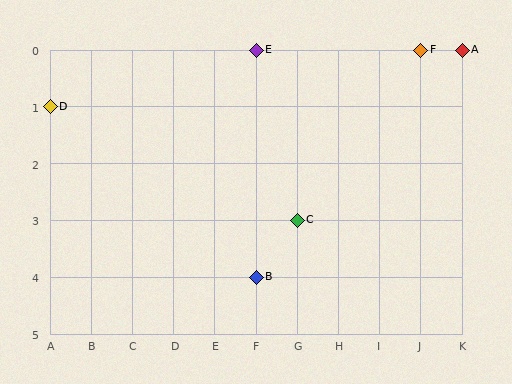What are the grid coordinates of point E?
Point E is at grid coordinates (F, 0).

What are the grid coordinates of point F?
Point F is at grid coordinates (J, 0).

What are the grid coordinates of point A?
Point A is at grid coordinates (K, 0).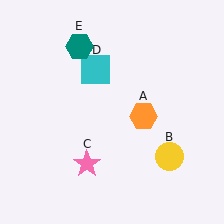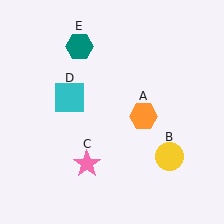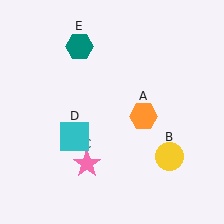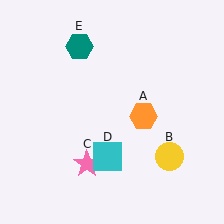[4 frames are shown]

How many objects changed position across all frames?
1 object changed position: cyan square (object D).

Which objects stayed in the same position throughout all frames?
Orange hexagon (object A) and yellow circle (object B) and pink star (object C) and teal hexagon (object E) remained stationary.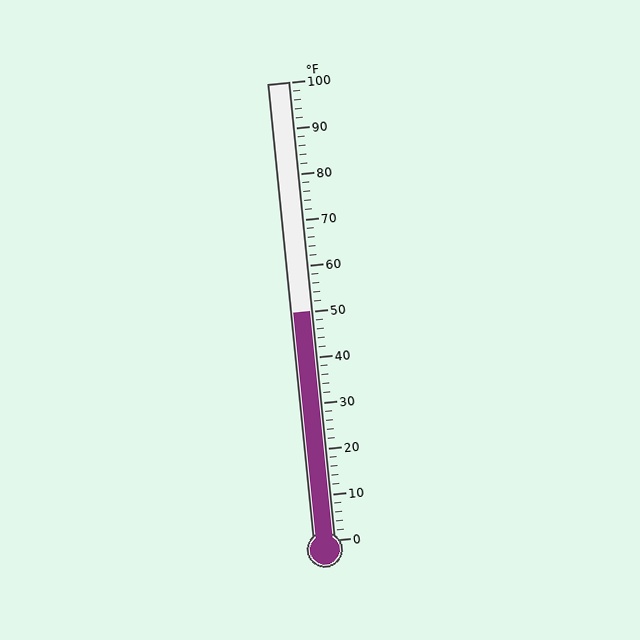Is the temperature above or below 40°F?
The temperature is above 40°F.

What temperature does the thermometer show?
The thermometer shows approximately 50°F.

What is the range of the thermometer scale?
The thermometer scale ranges from 0°F to 100°F.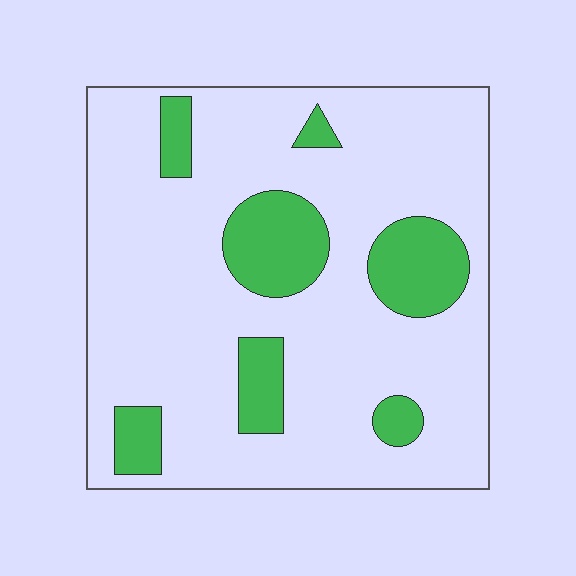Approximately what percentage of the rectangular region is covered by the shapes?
Approximately 20%.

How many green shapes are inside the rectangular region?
7.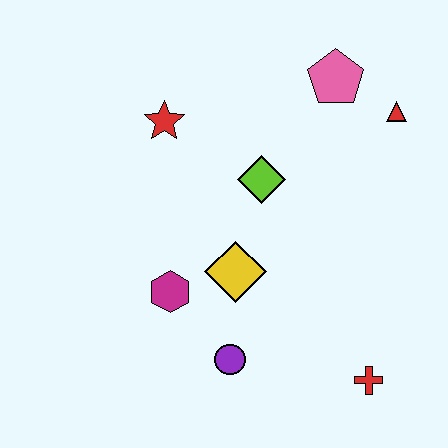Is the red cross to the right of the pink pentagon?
Yes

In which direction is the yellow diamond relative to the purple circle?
The yellow diamond is above the purple circle.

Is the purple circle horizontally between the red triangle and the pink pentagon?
No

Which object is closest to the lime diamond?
The yellow diamond is closest to the lime diamond.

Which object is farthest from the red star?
The red cross is farthest from the red star.